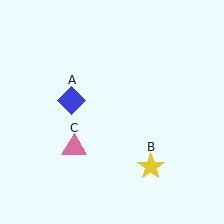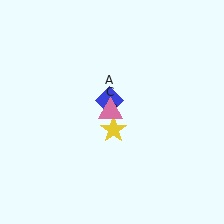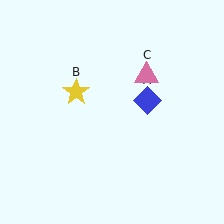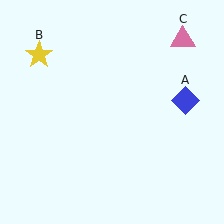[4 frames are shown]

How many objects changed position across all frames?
3 objects changed position: blue diamond (object A), yellow star (object B), pink triangle (object C).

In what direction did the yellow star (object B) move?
The yellow star (object B) moved up and to the left.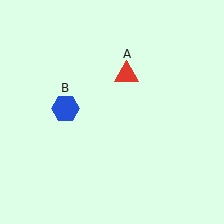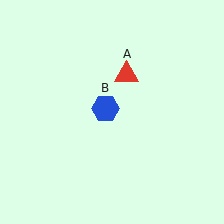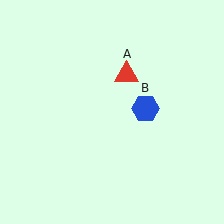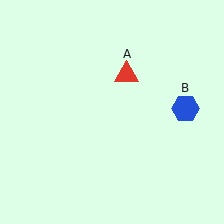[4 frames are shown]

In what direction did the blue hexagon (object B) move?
The blue hexagon (object B) moved right.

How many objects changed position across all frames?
1 object changed position: blue hexagon (object B).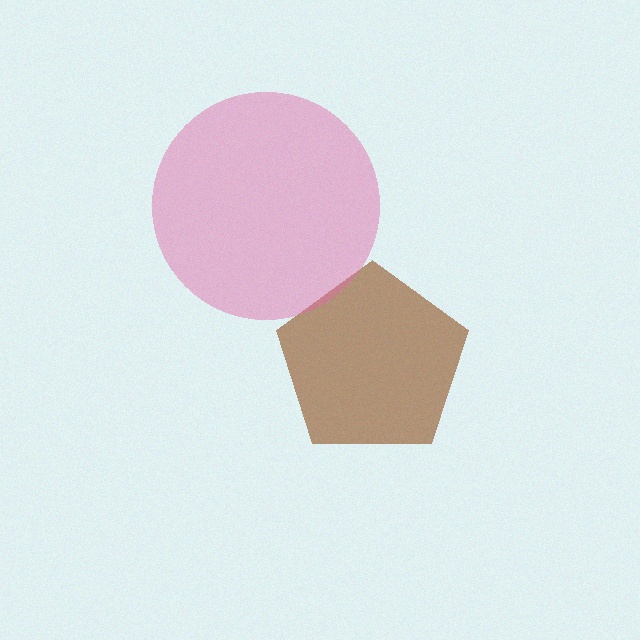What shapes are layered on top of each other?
The layered shapes are: a brown pentagon, a pink circle.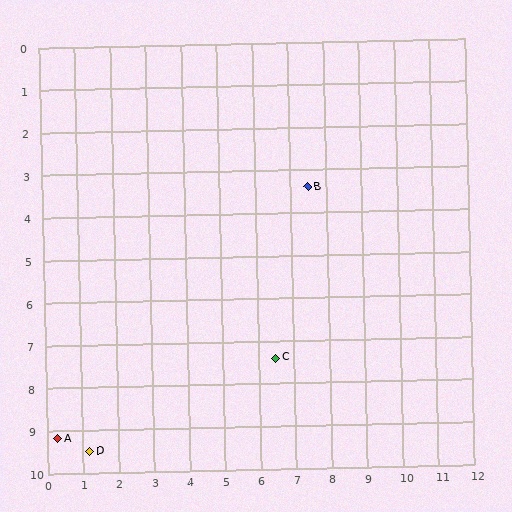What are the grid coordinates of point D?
Point D is at approximately (1.2, 9.5).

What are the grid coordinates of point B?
Point B is at approximately (7.5, 3.4).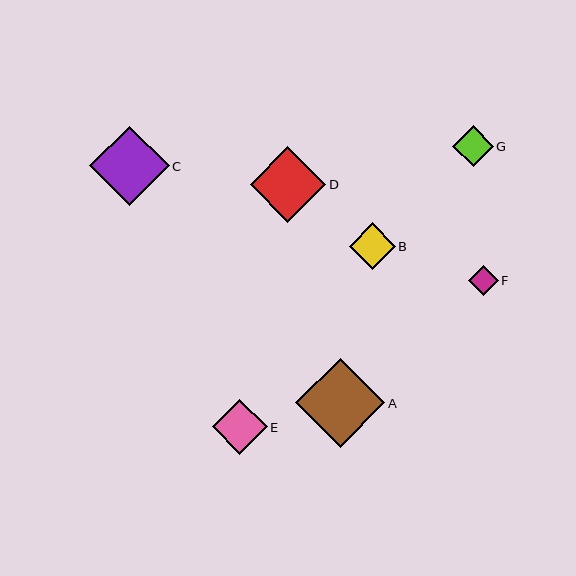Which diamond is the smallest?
Diamond F is the smallest with a size of approximately 30 pixels.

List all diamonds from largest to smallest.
From largest to smallest: A, C, D, E, B, G, F.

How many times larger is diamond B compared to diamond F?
Diamond B is approximately 1.6 times the size of diamond F.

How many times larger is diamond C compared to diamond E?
Diamond C is approximately 1.4 times the size of diamond E.